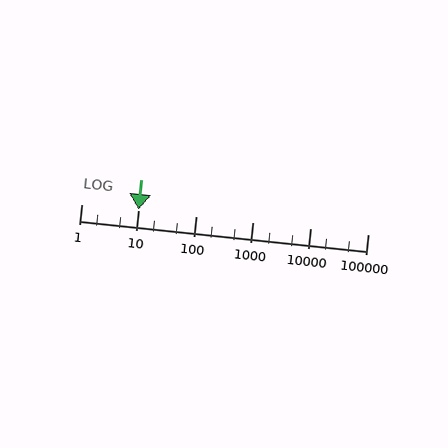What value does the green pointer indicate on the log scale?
The pointer indicates approximately 10.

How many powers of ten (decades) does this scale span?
The scale spans 5 decades, from 1 to 100000.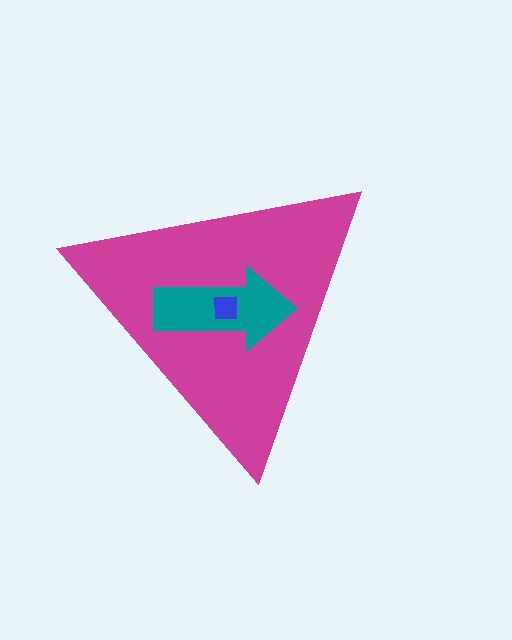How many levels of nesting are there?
3.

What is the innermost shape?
The blue square.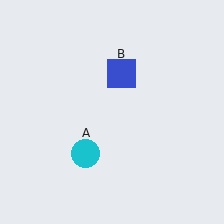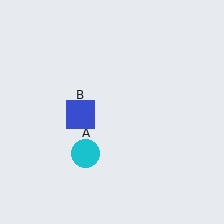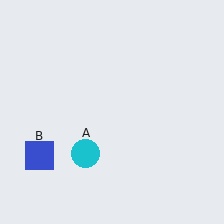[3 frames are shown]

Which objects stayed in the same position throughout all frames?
Cyan circle (object A) remained stationary.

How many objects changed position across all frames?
1 object changed position: blue square (object B).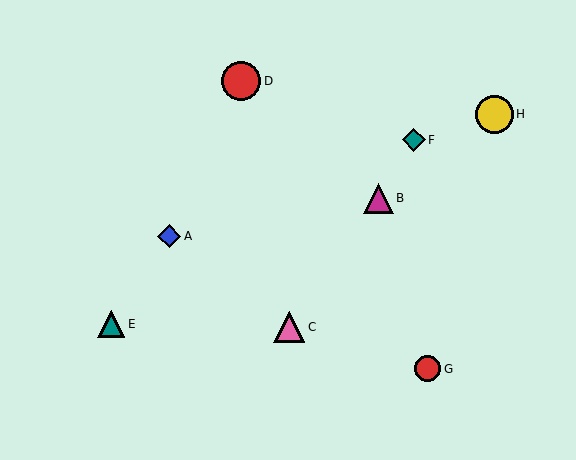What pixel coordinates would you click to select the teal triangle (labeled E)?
Click at (111, 324) to select the teal triangle E.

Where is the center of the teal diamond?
The center of the teal diamond is at (414, 140).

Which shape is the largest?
The red circle (labeled D) is the largest.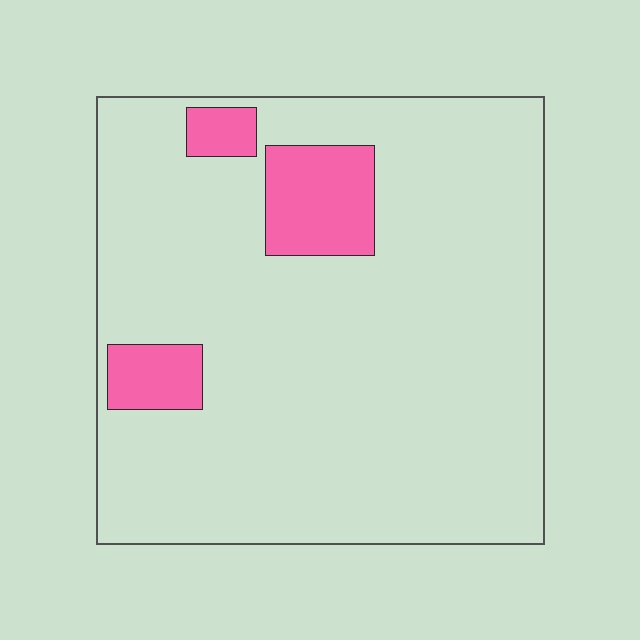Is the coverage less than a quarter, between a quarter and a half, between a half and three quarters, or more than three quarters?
Less than a quarter.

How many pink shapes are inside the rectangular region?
3.